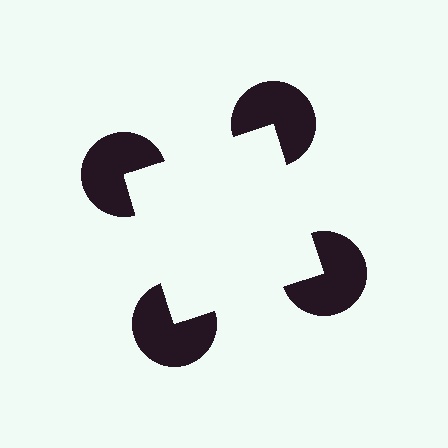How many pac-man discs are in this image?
There are 4 — one at each vertex of the illusory square.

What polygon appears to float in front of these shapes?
An illusory square — its edges are inferred from the aligned wedge cuts in the pac-man discs, not physically drawn.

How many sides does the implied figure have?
4 sides.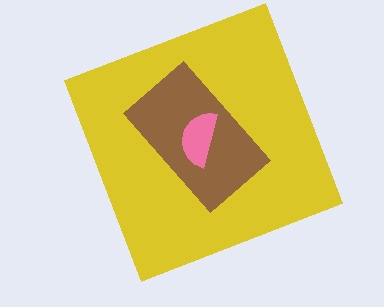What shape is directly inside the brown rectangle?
The pink semicircle.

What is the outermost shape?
The yellow square.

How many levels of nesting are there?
3.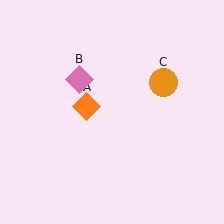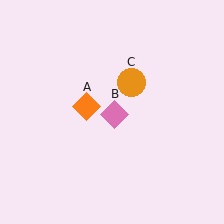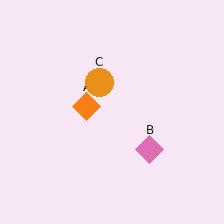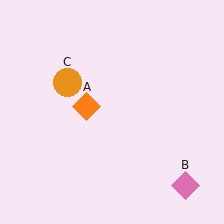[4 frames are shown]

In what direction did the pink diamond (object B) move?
The pink diamond (object B) moved down and to the right.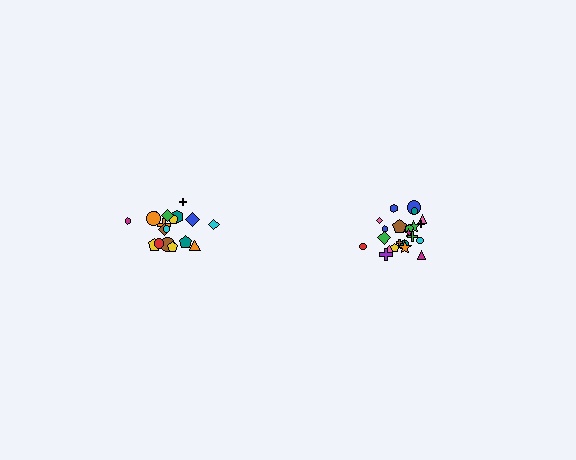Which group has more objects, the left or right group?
The right group.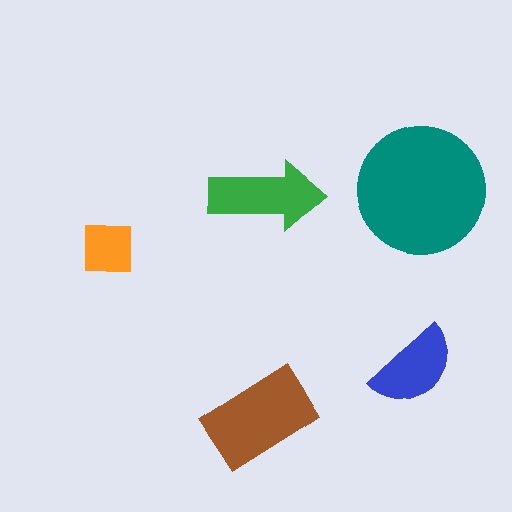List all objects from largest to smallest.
The teal circle, the brown rectangle, the green arrow, the blue semicircle, the orange square.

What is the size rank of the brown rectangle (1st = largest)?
2nd.